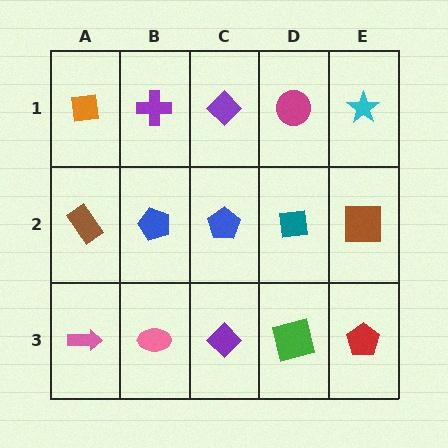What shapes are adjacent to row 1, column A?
A brown rectangle (row 2, column A), a purple cross (row 1, column B).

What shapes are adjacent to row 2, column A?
An orange square (row 1, column A), a pink arrow (row 3, column A), a blue pentagon (row 2, column B).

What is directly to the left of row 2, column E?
A teal square.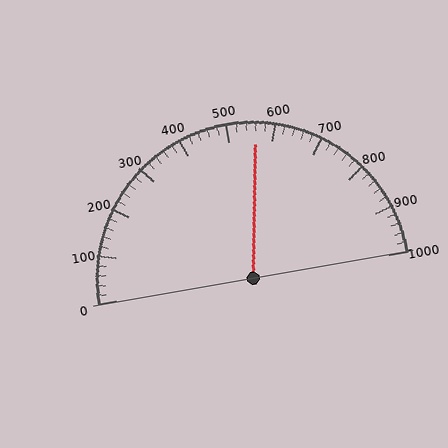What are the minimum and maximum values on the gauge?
The gauge ranges from 0 to 1000.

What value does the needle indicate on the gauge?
The needle indicates approximately 560.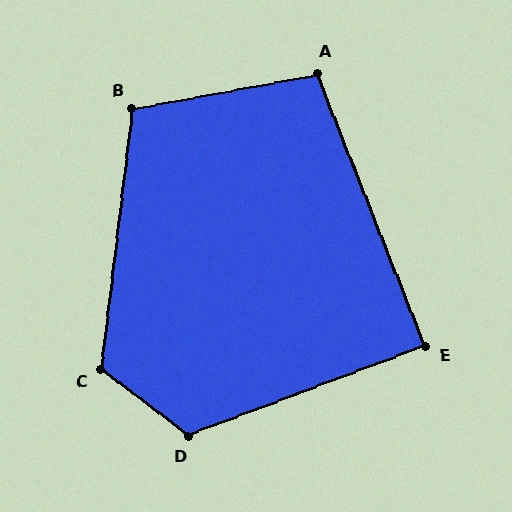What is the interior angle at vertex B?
Approximately 108 degrees (obtuse).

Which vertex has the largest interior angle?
D, at approximately 122 degrees.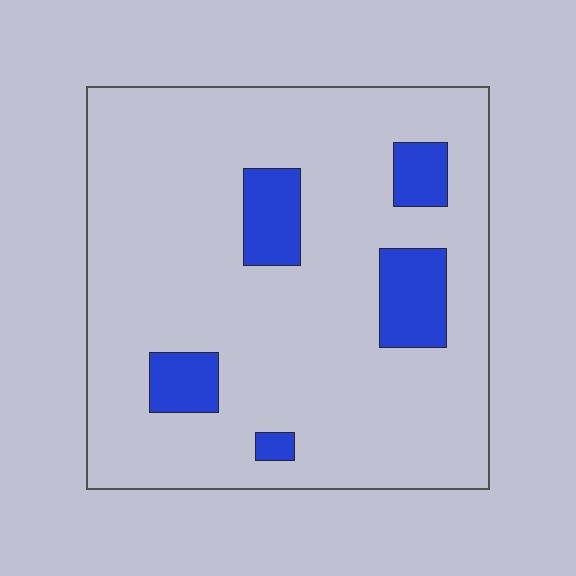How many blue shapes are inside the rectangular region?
5.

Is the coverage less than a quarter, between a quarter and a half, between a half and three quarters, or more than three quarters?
Less than a quarter.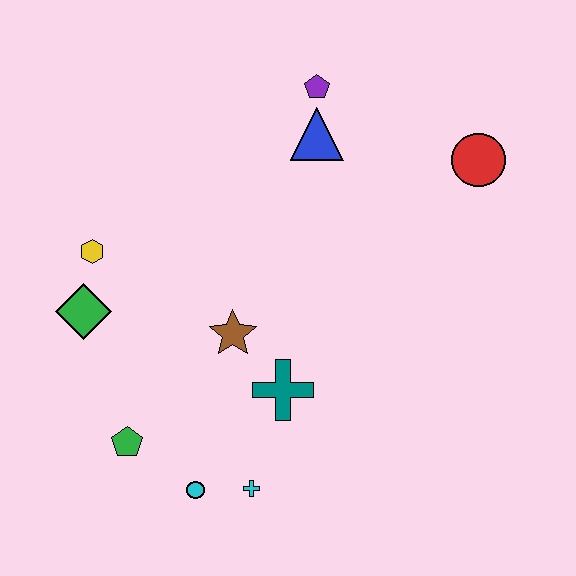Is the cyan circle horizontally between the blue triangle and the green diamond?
Yes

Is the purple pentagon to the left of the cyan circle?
No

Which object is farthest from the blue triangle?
The cyan circle is farthest from the blue triangle.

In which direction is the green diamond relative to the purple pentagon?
The green diamond is to the left of the purple pentagon.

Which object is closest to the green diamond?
The yellow hexagon is closest to the green diamond.